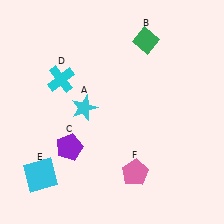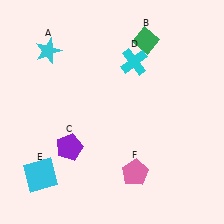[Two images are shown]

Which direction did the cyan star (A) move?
The cyan star (A) moved up.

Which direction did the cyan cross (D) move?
The cyan cross (D) moved right.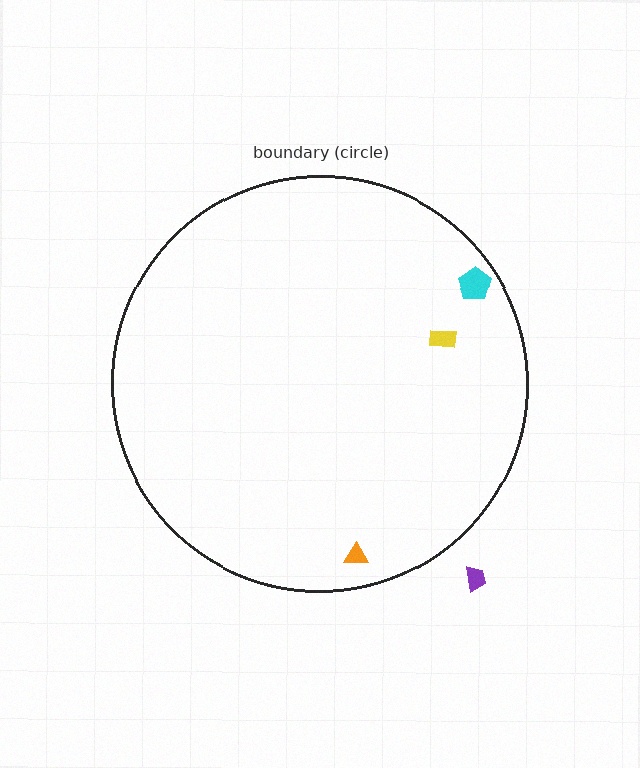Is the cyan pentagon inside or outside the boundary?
Inside.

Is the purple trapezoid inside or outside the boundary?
Outside.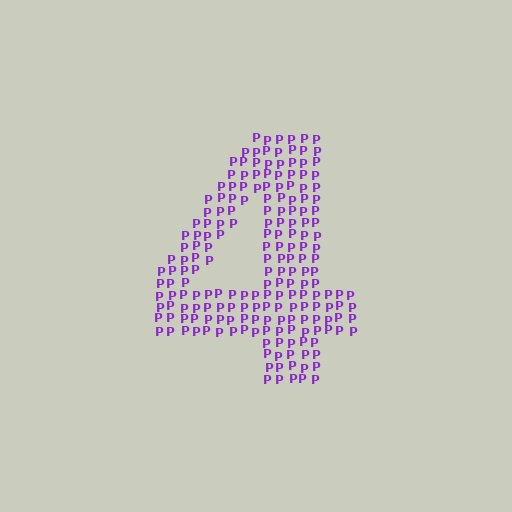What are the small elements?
The small elements are letter P's.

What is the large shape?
The large shape is the digit 4.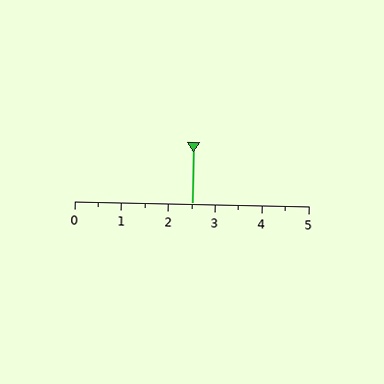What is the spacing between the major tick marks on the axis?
The major ticks are spaced 1 apart.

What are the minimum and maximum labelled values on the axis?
The axis runs from 0 to 5.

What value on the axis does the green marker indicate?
The marker indicates approximately 2.5.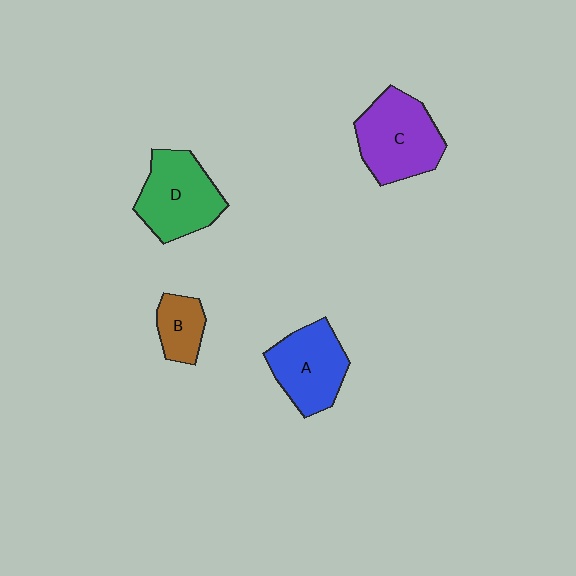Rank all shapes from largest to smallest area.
From largest to smallest: C (purple), D (green), A (blue), B (brown).